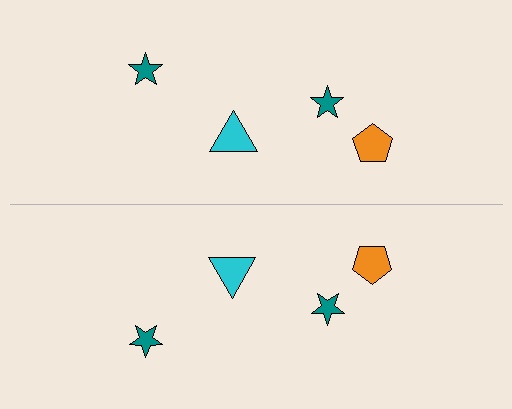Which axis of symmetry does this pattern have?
The pattern has a horizontal axis of symmetry running through the center of the image.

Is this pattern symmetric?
Yes, this pattern has bilateral (reflection) symmetry.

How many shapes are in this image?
There are 8 shapes in this image.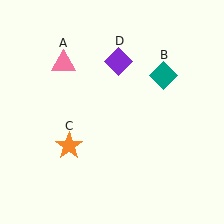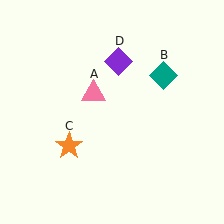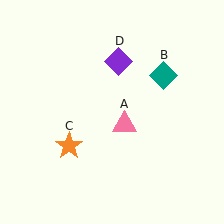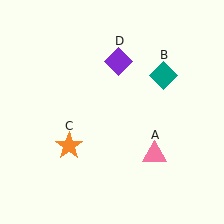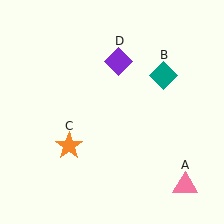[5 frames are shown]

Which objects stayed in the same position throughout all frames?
Teal diamond (object B) and orange star (object C) and purple diamond (object D) remained stationary.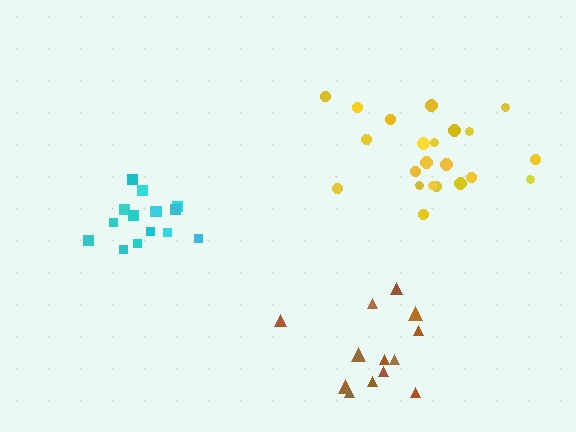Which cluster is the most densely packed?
Cyan.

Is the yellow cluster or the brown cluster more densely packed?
Yellow.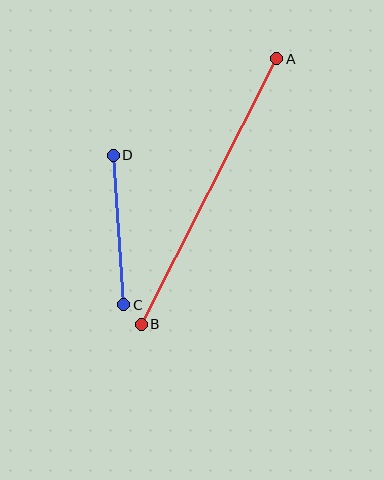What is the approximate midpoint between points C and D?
The midpoint is at approximately (118, 230) pixels.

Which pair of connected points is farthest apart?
Points A and B are farthest apart.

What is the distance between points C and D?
The distance is approximately 150 pixels.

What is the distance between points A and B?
The distance is approximately 298 pixels.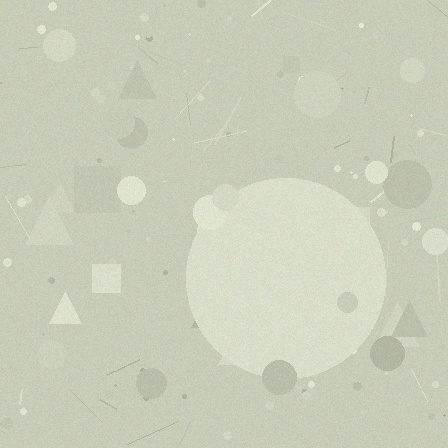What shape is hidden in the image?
A circle is hidden in the image.